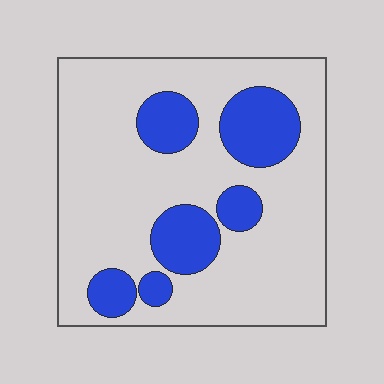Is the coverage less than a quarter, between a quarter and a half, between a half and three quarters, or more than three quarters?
Less than a quarter.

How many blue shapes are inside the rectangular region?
6.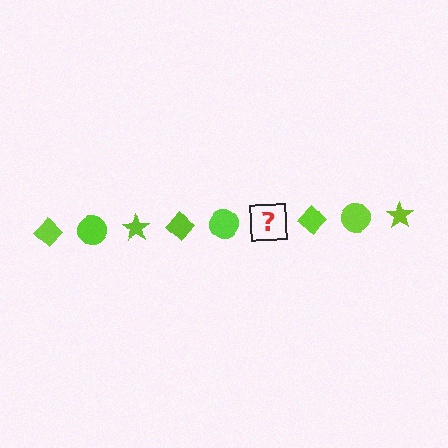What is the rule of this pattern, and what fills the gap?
The rule is that the pattern cycles through diamond, circle, star shapes in lime. The gap should be filled with a lime star.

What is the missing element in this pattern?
The missing element is a lime star.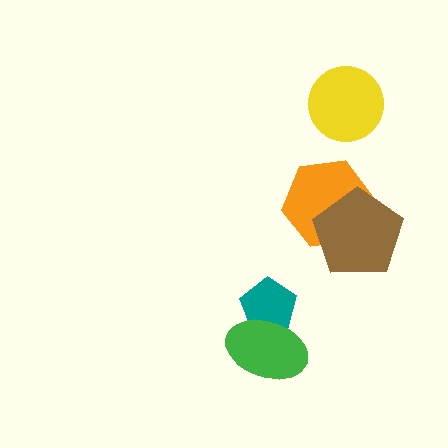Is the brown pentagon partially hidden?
No, no other shape covers it.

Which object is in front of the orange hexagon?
The brown pentagon is in front of the orange hexagon.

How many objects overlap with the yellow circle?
0 objects overlap with the yellow circle.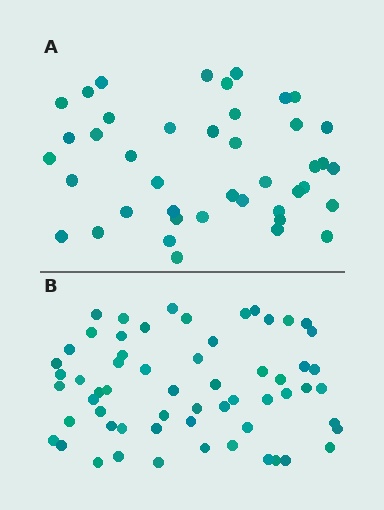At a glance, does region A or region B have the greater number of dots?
Region B (the bottom region) has more dots.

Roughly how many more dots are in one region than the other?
Region B has approximately 20 more dots than region A.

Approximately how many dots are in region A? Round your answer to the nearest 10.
About 40 dots. (The exact count is 42, which rounds to 40.)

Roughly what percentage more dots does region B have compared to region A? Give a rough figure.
About 45% more.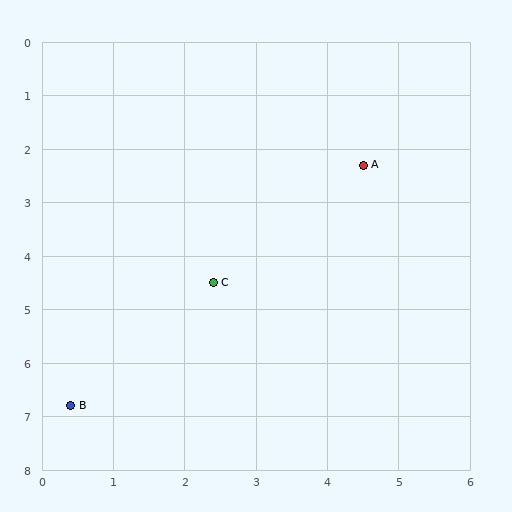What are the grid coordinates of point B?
Point B is at approximately (0.4, 6.8).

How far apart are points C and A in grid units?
Points C and A are about 3.0 grid units apart.